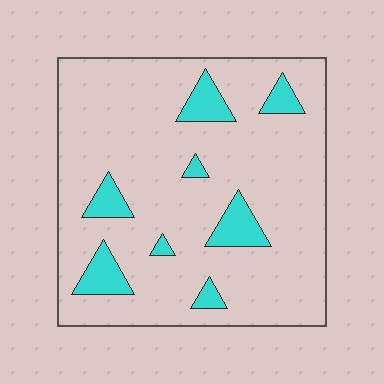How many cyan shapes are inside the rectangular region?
8.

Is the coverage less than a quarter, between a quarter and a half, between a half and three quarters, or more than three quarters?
Less than a quarter.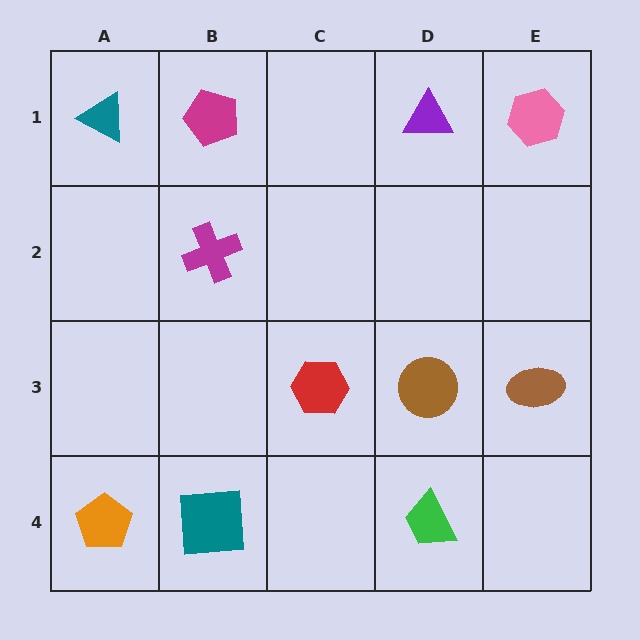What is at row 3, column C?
A red hexagon.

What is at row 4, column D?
A green trapezoid.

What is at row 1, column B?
A magenta pentagon.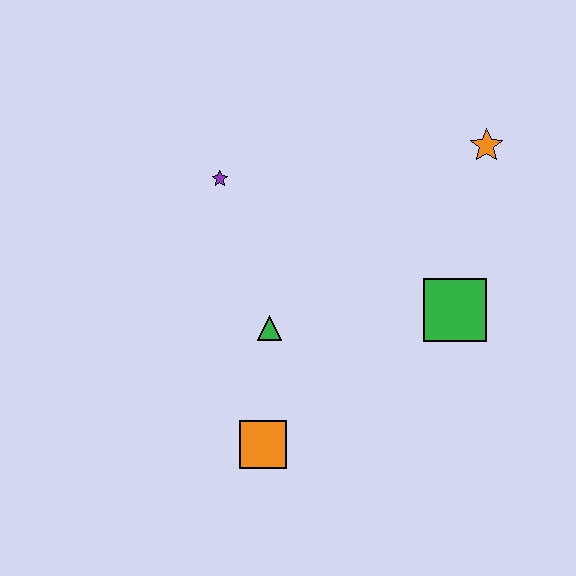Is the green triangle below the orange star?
Yes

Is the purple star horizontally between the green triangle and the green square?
No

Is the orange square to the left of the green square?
Yes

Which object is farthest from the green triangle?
The orange star is farthest from the green triangle.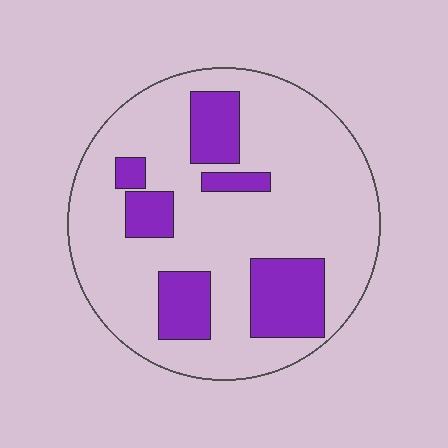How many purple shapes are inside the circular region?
6.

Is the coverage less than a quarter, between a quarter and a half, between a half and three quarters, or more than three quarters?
Less than a quarter.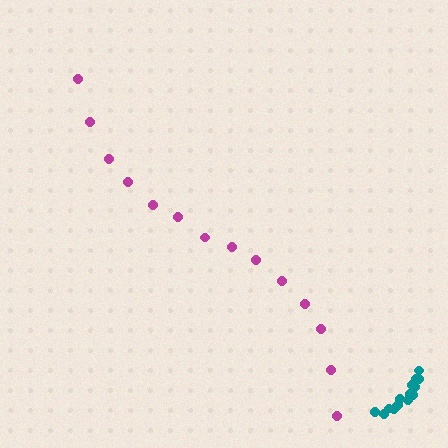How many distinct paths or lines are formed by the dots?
There are 2 distinct paths.